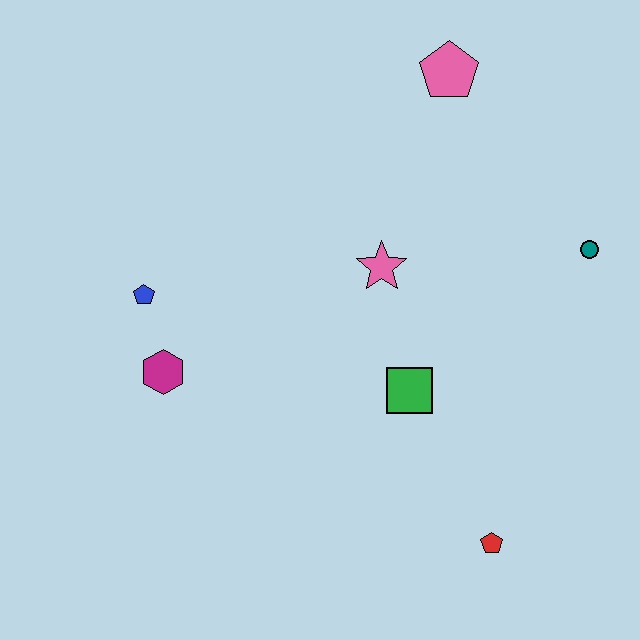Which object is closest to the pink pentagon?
The pink star is closest to the pink pentagon.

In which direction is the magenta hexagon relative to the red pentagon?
The magenta hexagon is to the left of the red pentagon.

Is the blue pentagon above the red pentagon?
Yes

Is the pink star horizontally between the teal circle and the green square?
No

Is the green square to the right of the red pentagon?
No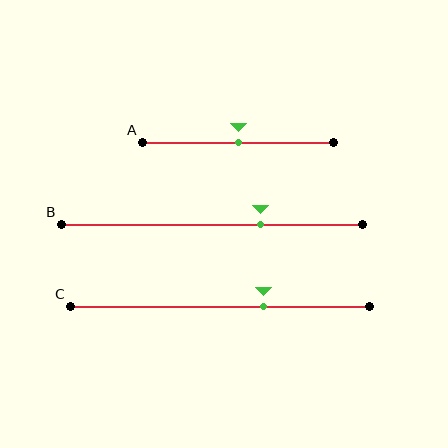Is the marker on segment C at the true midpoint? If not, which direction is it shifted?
No, the marker on segment C is shifted to the right by about 15% of the segment length.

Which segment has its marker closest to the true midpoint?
Segment A has its marker closest to the true midpoint.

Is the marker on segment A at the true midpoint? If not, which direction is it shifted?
Yes, the marker on segment A is at the true midpoint.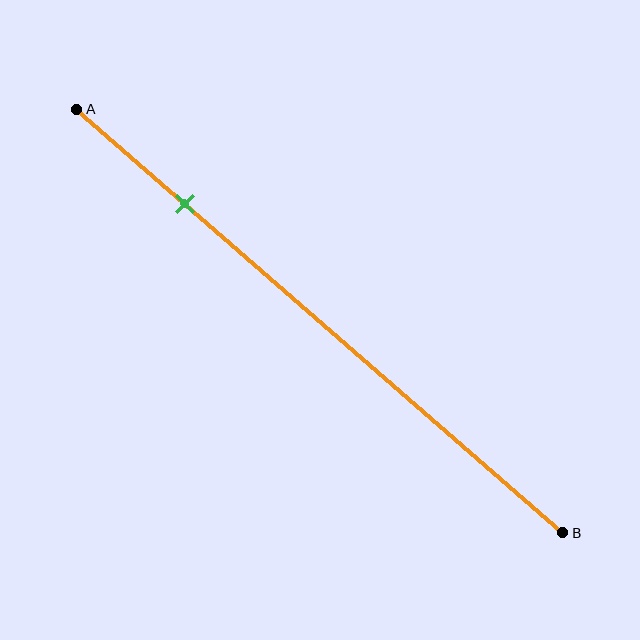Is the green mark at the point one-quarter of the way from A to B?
Yes, the mark is approximately at the one-quarter point.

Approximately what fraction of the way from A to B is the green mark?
The green mark is approximately 20% of the way from A to B.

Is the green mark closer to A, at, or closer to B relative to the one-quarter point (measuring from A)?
The green mark is approximately at the one-quarter point of segment AB.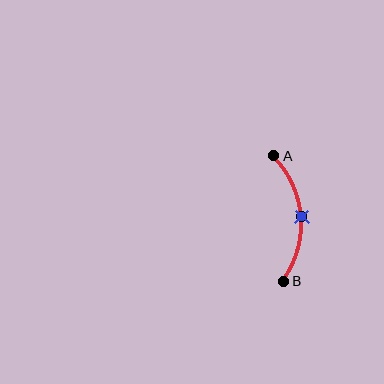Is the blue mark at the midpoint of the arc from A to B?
Yes. The blue mark lies on the arc at equal arc-length from both A and B — it is the arc midpoint.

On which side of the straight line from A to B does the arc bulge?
The arc bulges to the right of the straight line connecting A and B.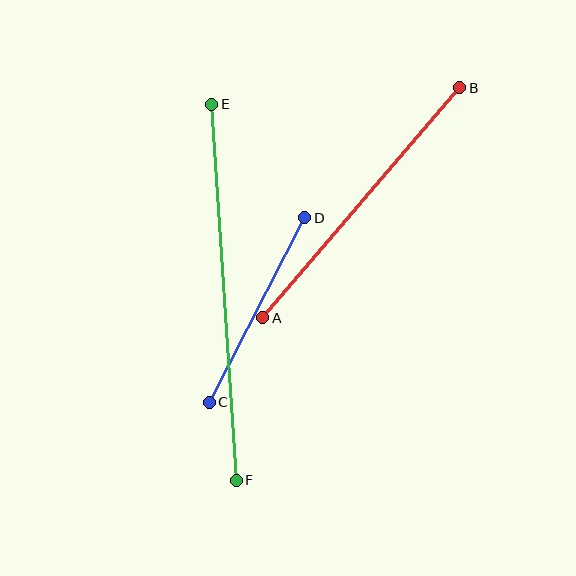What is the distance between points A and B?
The distance is approximately 303 pixels.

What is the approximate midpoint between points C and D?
The midpoint is at approximately (257, 310) pixels.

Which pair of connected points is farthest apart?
Points E and F are farthest apart.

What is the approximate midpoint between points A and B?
The midpoint is at approximately (361, 203) pixels.